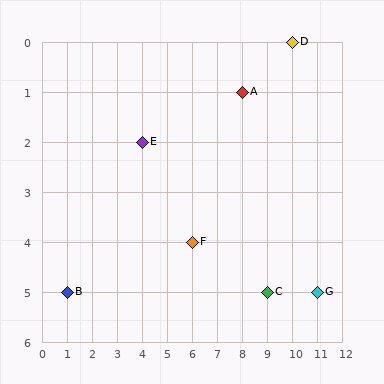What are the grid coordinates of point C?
Point C is at grid coordinates (9, 5).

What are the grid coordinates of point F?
Point F is at grid coordinates (6, 4).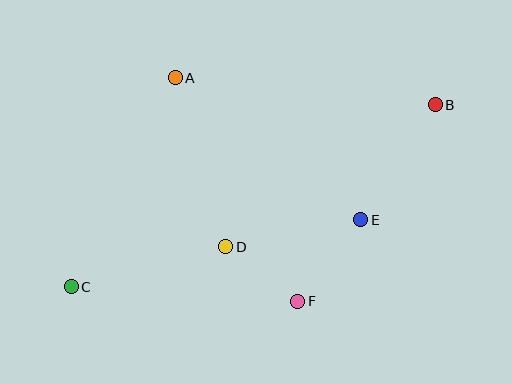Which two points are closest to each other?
Points D and F are closest to each other.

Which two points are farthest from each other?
Points B and C are farthest from each other.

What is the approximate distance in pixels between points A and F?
The distance between A and F is approximately 255 pixels.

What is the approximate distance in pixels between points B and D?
The distance between B and D is approximately 253 pixels.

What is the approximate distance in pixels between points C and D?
The distance between C and D is approximately 159 pixels.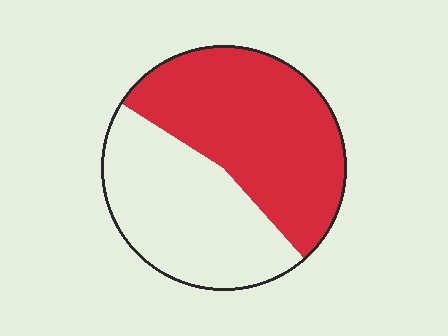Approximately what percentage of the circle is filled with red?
Approximately 55%.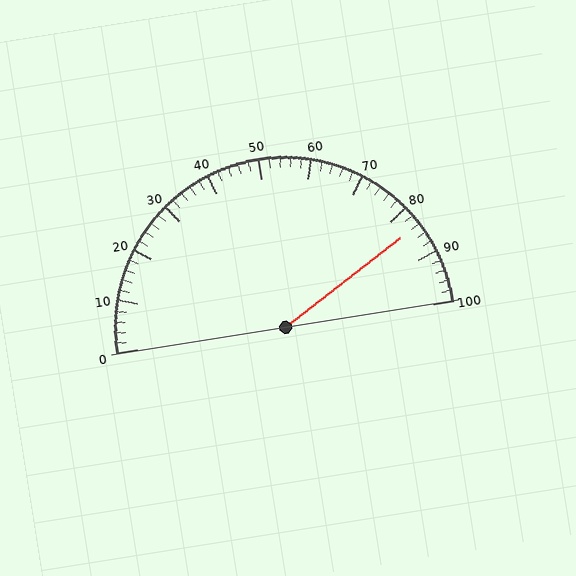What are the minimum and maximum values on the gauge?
The gauge ranges from 0 to 100.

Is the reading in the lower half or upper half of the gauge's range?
The reading is in the upper half of the range (0 to 100).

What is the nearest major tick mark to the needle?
The nearest major tick mark is 80.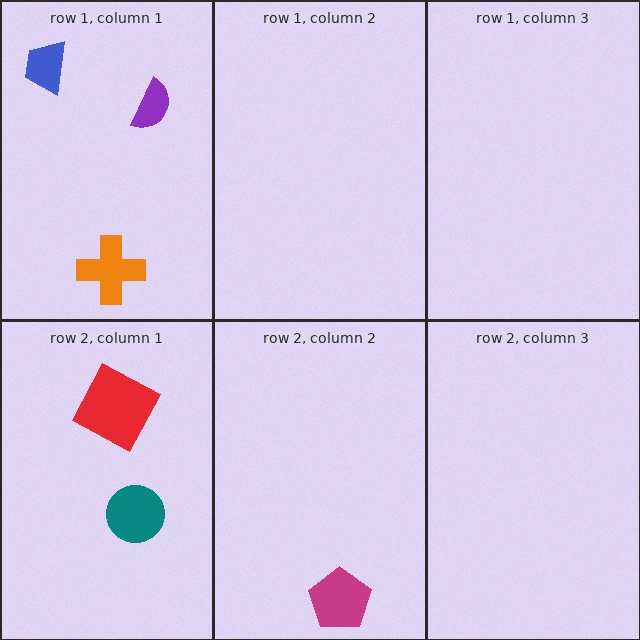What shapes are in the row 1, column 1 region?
The orange cross, the blue trapezoid, the purple semicircle.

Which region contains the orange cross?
The row 1, column 1 region.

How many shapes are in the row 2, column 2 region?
1.